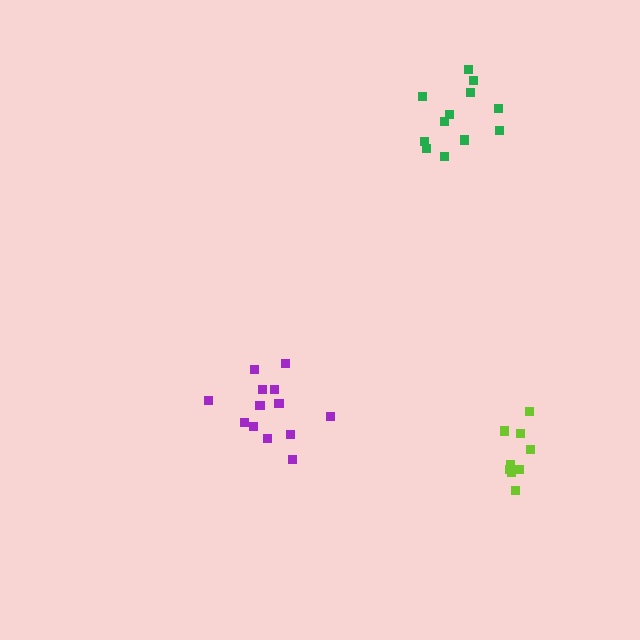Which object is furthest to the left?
The purple cluster is leftmost.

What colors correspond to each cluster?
The clusters are colored: lime, green, purple.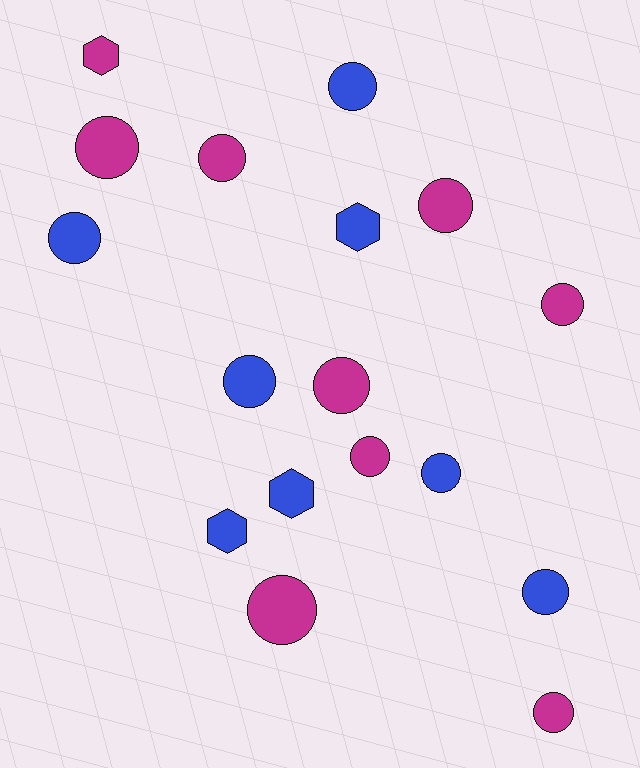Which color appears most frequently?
Magenta, with 9 objects.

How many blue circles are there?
There are 5 blue circles.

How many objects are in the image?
There are 17 objects.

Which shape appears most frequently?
Circle, with 13 objects.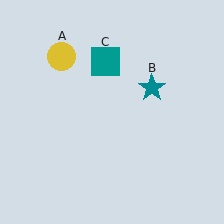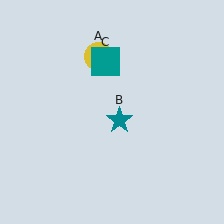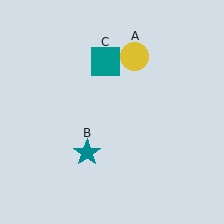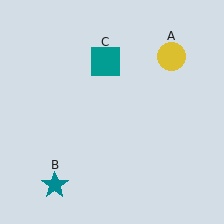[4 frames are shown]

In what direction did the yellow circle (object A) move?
The yellow circle (object A) moved right.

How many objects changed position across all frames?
2 objects changed position: yellow circle (object A), teal star (object B).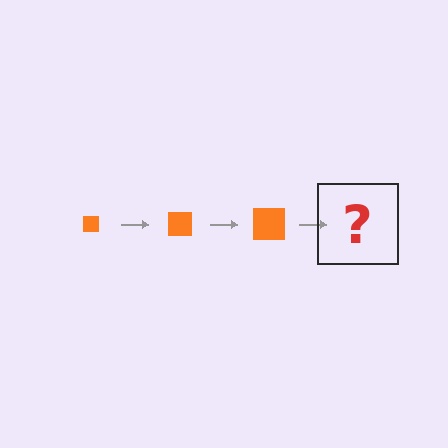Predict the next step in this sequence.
The next step is an orange square, larger than the previous one.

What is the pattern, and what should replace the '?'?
The pattern is that the square gets progressively larger each step. The '?' should be an orange square, larger than the previous one.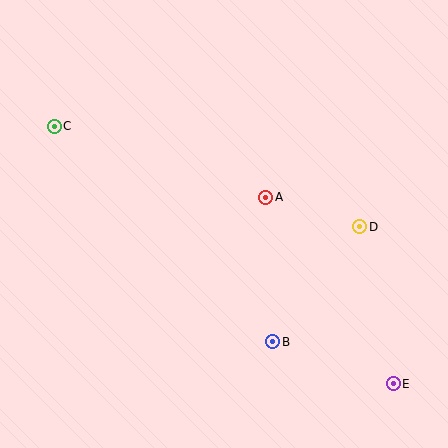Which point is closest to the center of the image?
Point A at (266, 197) is closest to the center.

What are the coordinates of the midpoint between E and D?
The midpoint between E and D is at (377, 305).